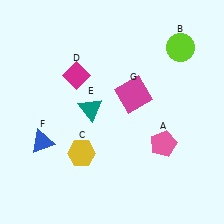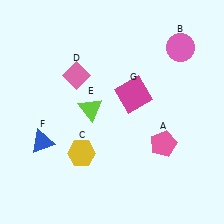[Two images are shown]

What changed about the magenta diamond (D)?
In Image 1, D is magenta. In Image 2, it changed to pink.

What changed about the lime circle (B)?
In Image 1, B is lime. In Image 2, it changed to pink.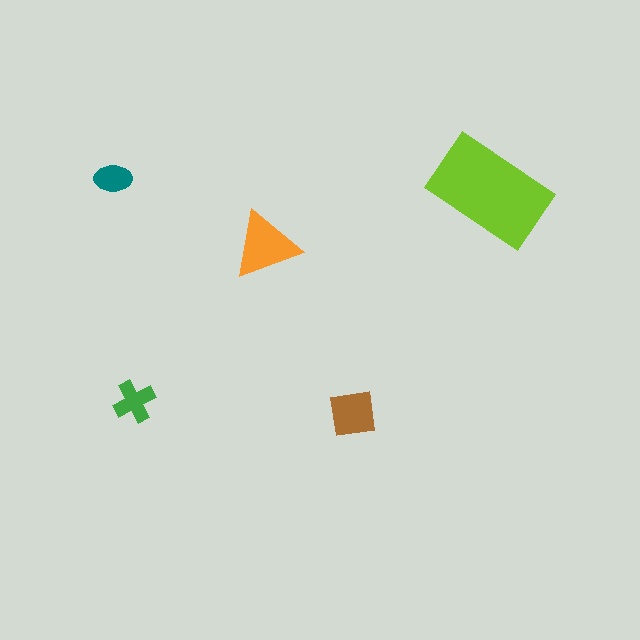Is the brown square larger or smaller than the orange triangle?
Smaller.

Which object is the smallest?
The teal ellipse.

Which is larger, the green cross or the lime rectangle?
The lime rectangle.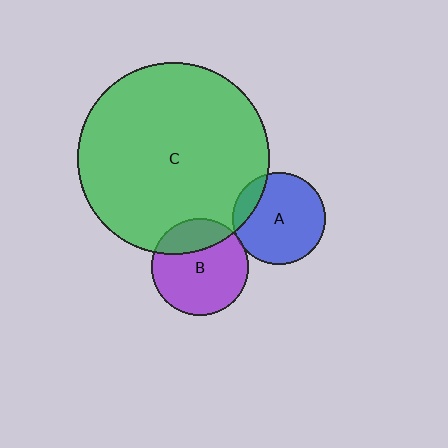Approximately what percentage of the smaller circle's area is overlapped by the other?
Approximately 15%.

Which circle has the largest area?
Circle C (green).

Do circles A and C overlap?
Yes.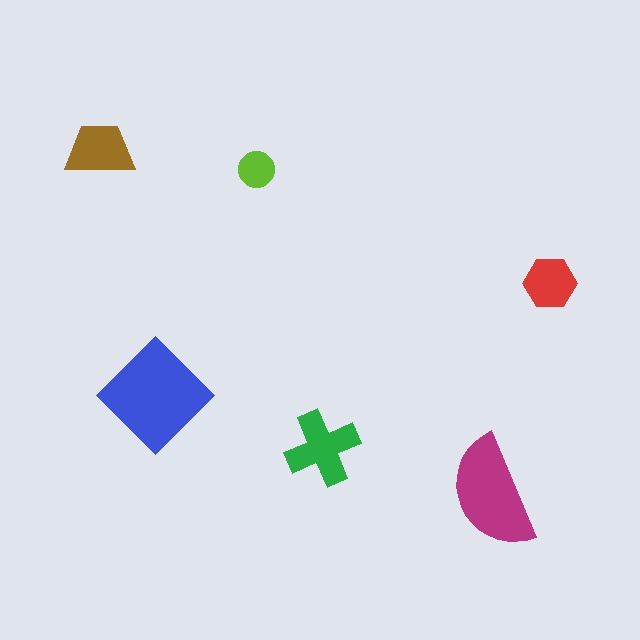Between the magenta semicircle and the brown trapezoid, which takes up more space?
The magenta semicircle.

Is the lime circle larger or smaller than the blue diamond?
Smaller.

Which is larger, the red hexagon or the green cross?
The green cross.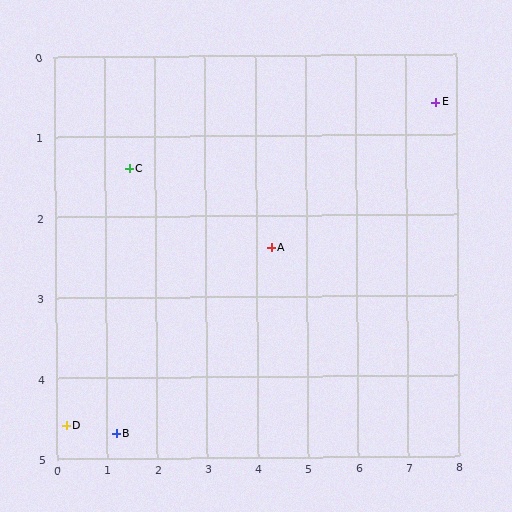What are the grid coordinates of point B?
Point B is at approximately (1.2, 4.7).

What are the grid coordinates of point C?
Point C is at approximately (1.5, 1.4).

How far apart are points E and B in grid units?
Points E and B are about 7.6 grid units apart.